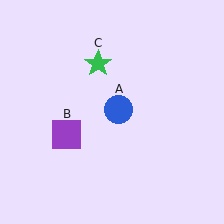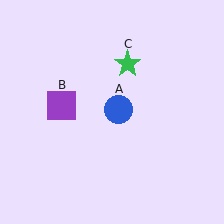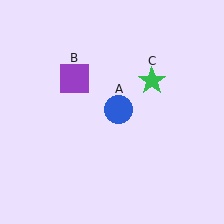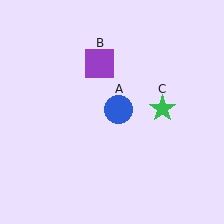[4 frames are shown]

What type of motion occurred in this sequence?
The purple square (object B), green star (object C) rotated clockwise around the center of the scene.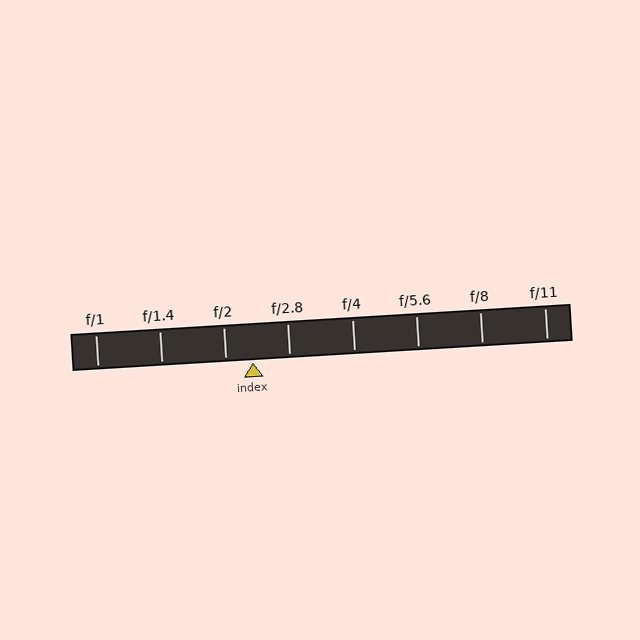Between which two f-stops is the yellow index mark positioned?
The index mark is between f/2 and f/2.8.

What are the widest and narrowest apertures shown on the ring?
The widest aperture shown is f/1 and the narrowest is f/11.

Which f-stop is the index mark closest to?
The index mark is closest to f/2.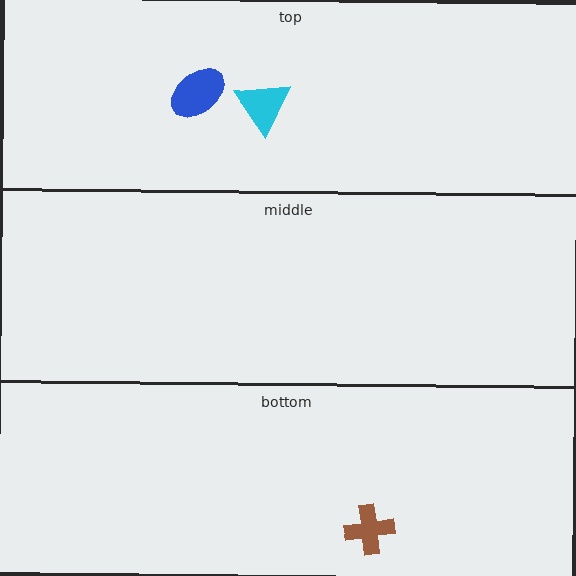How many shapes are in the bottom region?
1.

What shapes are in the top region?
The cyan triangle, the blue ellipse.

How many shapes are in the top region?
2.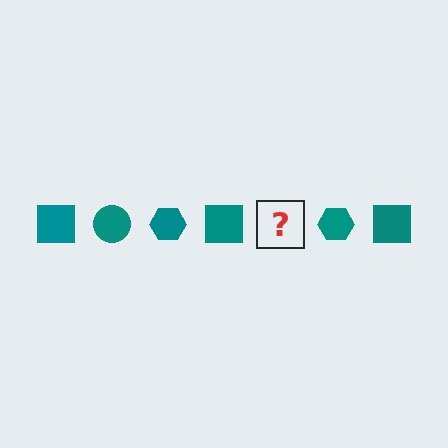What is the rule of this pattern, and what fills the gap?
The rule is that the pattern cycles through square, circle, hexagon shapes in teal. The gap should be filled with a teal circle.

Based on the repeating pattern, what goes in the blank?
The blank should be a teal circle.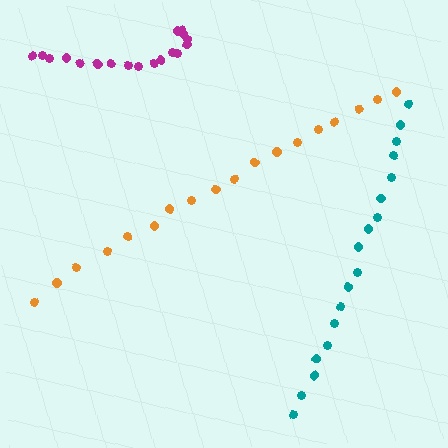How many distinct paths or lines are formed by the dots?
There are 3 distinct paths.